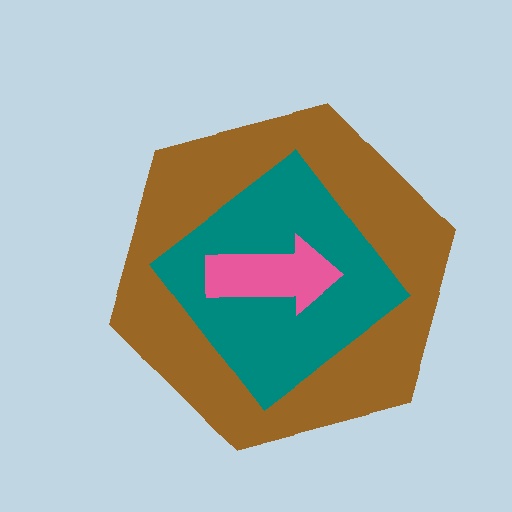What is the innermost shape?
The pink arrow.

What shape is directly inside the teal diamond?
The pink arrow.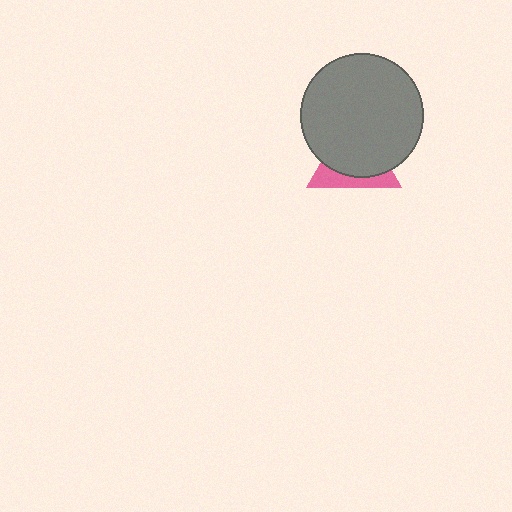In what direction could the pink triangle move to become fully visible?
The pink triangle could move down. That would shift it out from behind the gray circle entirely.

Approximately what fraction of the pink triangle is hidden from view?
Roughly 69% of the pink triangle is hidden behind the gray circle.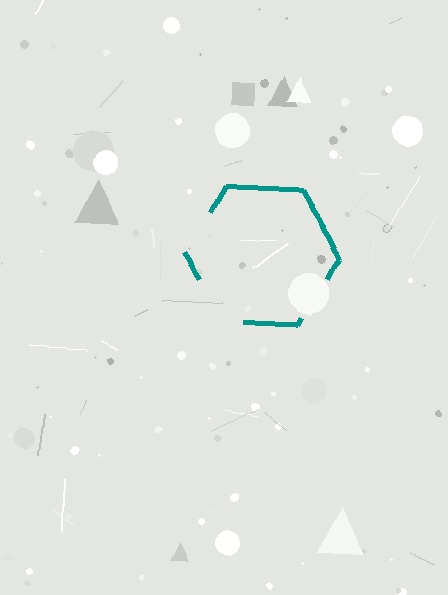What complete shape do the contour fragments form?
The contour fragments form a hexagon.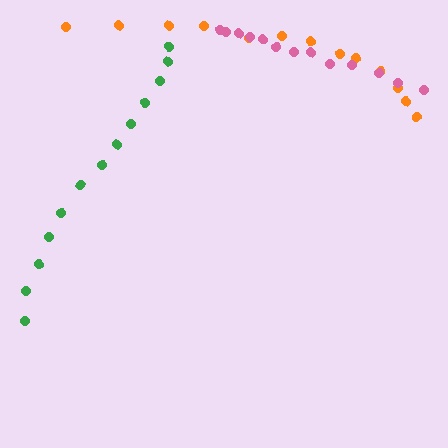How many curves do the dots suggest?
There are 3 distinct paths.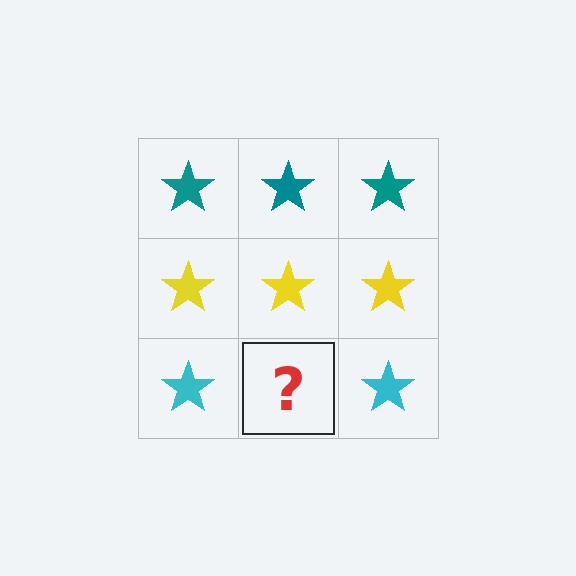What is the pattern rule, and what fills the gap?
The rule is that each row has a consistent color. The gap should be filled with a cyan star.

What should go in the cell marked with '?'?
The missing cell should contain a cyan star.